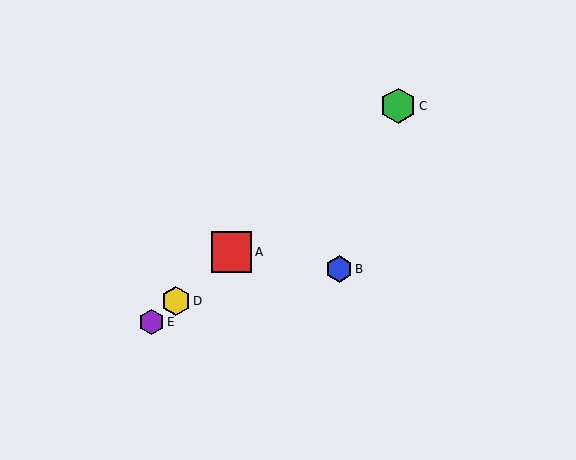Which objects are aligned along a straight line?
Objects A, C, D, E are aligned along a straight line.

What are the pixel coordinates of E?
Object E is at (152, 322).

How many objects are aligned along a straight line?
4 objects (A, C, D, E) are aligned along a straight line.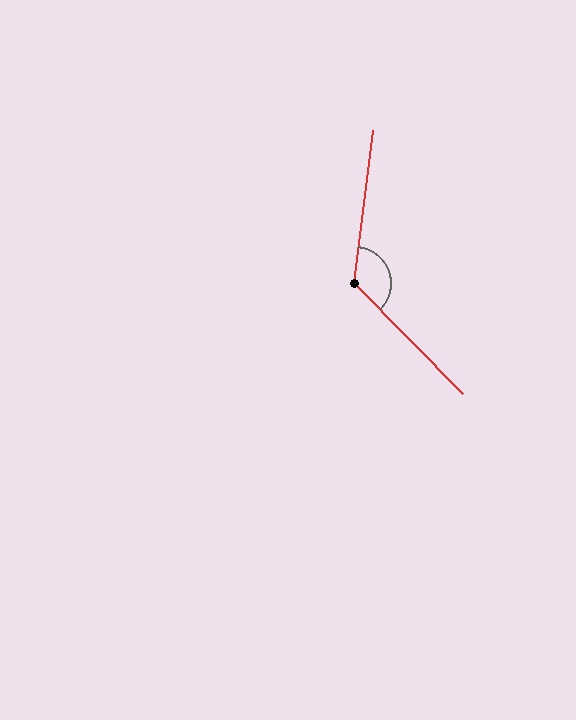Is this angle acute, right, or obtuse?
It is obtuse.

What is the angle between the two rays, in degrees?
Approximately 128 degrees.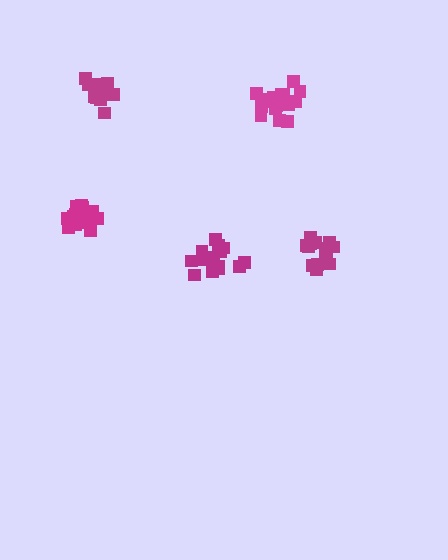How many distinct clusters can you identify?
There are 5 distinct clusters.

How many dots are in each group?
Group 1: 17 dots, Group 2: 12 dots, Group 3: 16 dots, Group 4: 16 dots, Group 5: 14 dots (75 total).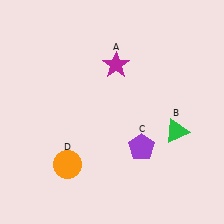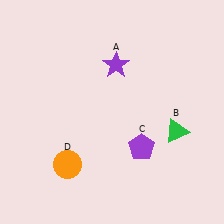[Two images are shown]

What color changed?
The star (A) changed from magenta in Image 1 to purple in Image 2.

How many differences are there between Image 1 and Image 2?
There is 1 difference between the two images.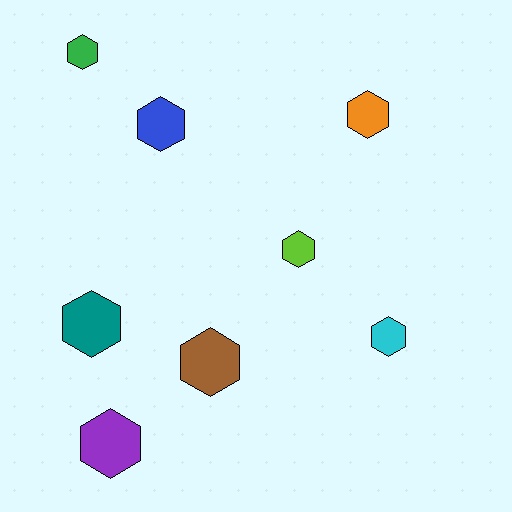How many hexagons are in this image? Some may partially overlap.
There are 8 hexagons.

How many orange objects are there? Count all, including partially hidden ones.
There is 1 orange object.